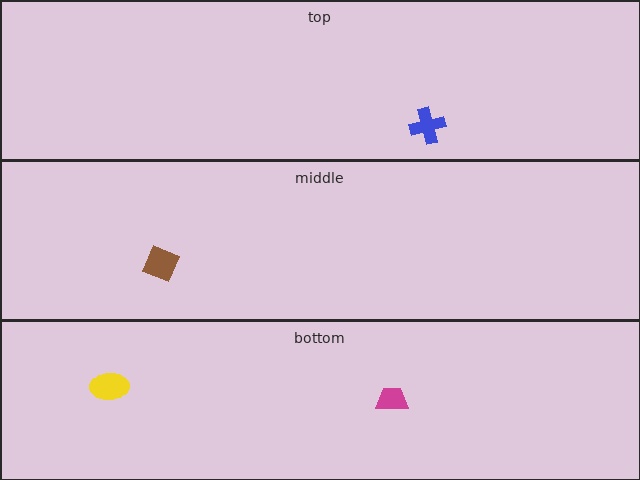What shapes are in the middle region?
The brown diamond.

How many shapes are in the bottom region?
2.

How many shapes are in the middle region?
1.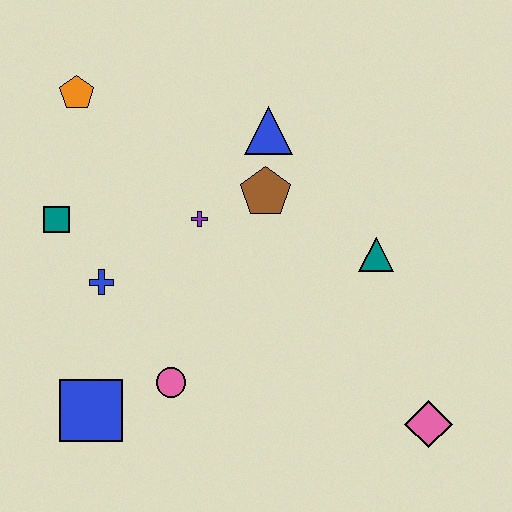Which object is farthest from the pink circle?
The orange pentagon is farthest from the pink circle.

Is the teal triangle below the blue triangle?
Yes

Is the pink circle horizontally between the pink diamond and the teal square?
Yes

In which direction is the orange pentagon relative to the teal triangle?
The orange pentagon is to the left of the teal triangle.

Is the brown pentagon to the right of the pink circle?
Yes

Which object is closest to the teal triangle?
The brown pentagon is closest to the teal triangle.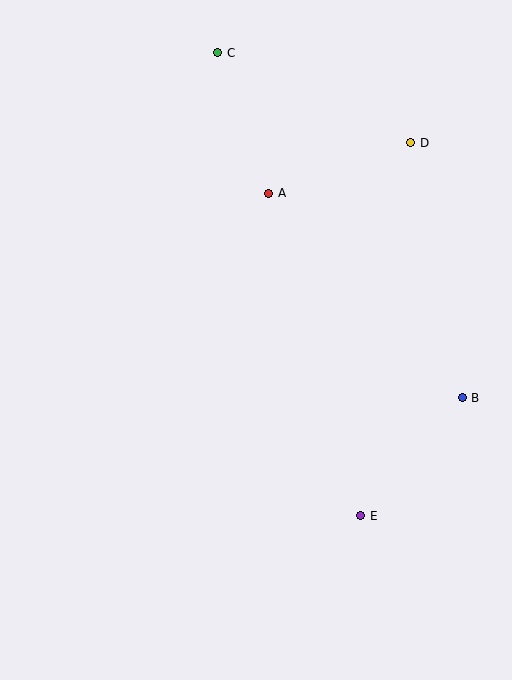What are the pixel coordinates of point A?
Point A is at (269, 193).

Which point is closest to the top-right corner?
Point D is closest to the top-right corner.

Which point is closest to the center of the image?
Point A at (269, 193) is closest to the center.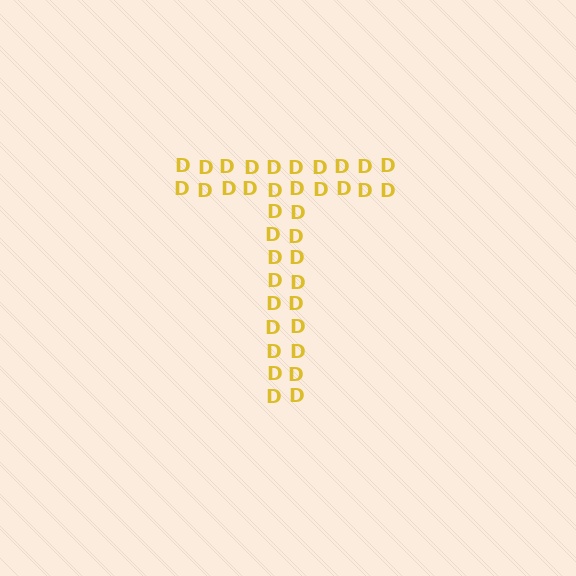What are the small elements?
The small elements are letter D's.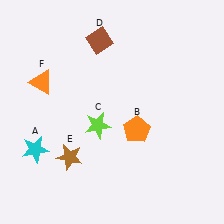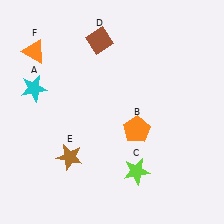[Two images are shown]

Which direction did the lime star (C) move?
The lime star (C) moved down.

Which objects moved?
The objects that moved are: the cyan star (A), the lime star (C), the orange triangle (F).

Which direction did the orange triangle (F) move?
The orange triangle (F) moved up.